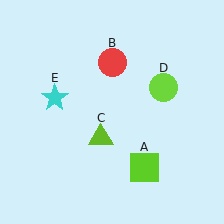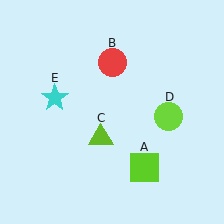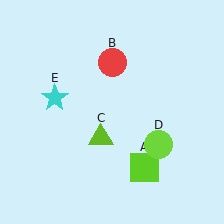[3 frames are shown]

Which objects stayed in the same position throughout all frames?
Lime square (object A) and red circle (object B) and lime triangle (object C) and cyan star (object E) remained stationary.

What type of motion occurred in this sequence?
The lime circle (object D) rotated clockwise around the center of the scene.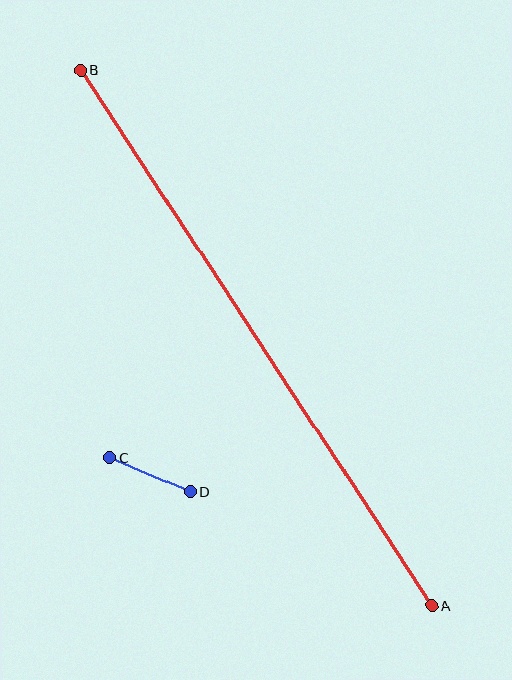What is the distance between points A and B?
The distance is approximately 640 pixels.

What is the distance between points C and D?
The distance is approximately 88 pixels.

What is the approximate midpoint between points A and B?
The midpoint is at approximately (256, 338) pixels.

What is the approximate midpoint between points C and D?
The midpoint is at approximately (150, 475) pixels.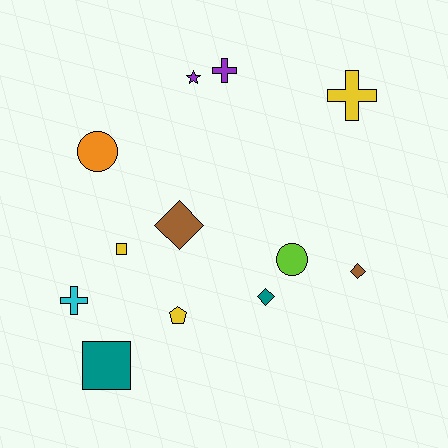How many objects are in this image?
There are 12 objects.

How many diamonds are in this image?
There are 3 diamonds.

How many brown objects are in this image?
There are 2 brown objects.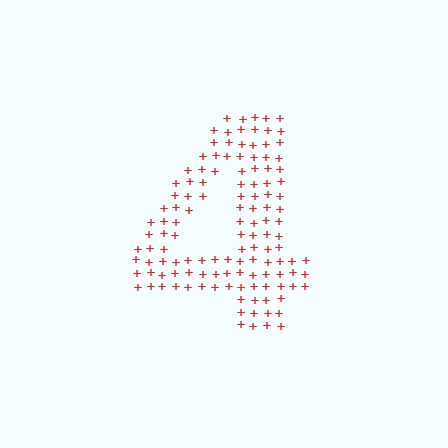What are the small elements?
The small elements are plus signs.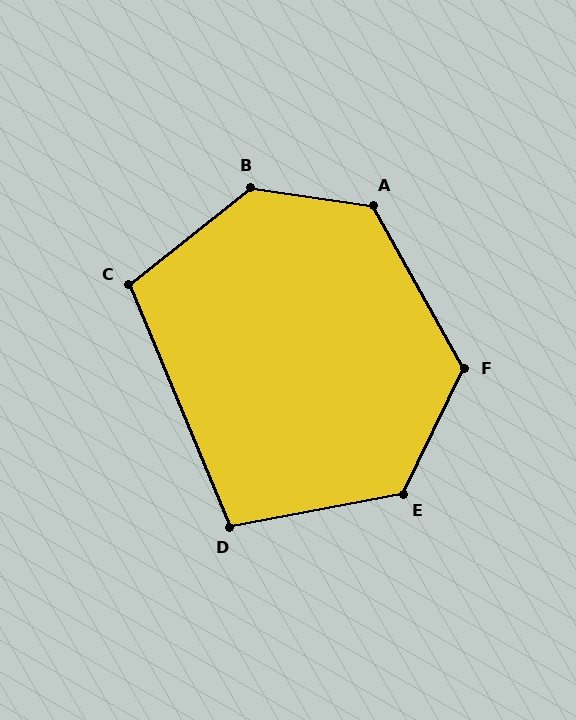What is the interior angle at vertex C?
Approximately 106 degrees (obtuse).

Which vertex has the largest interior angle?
B, at approximately 133 degrees.